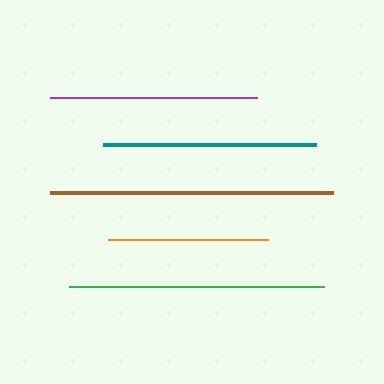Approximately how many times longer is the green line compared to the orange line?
The green line is approximately 1.6 times the length of the orange line.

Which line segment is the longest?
The brown line is the longest at approximately 283 pixels.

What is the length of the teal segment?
The teal segment is approximately 212 pixels long.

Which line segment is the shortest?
The orange line is the shortest at approximately 160 pixels.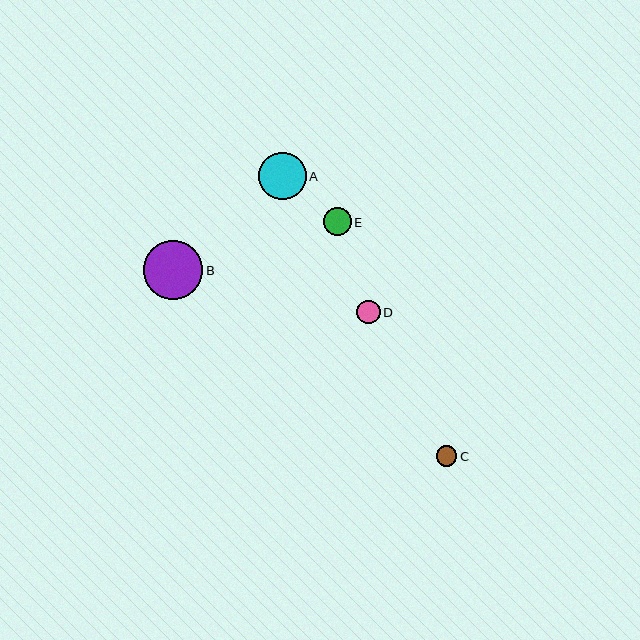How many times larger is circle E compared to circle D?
Circle E is approximately 1.2 times the size of circle D.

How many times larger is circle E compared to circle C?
Circle E is approximately 1.4 times the size of circle C.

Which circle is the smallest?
Circle C is the smallest with a size of approximately 21 pixels.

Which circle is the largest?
Circle B is the largest with a size of approximately 59 pixels.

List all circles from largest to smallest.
From largest to smallest: B, A, E, D, C.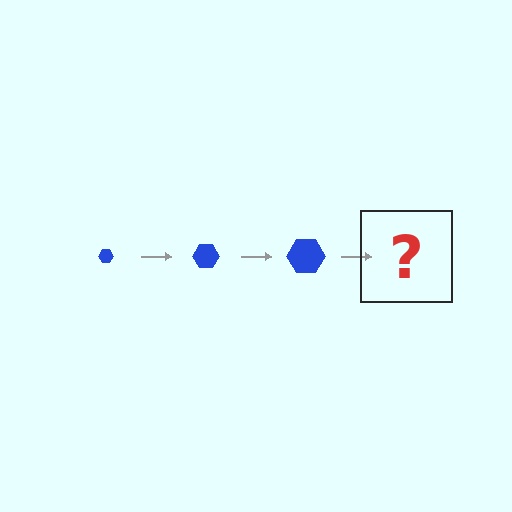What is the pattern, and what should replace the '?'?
The pattern is that the hexagon gets progressively larger each step. The '?' should be a blue hexagon, larger than the previous one.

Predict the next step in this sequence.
The next step is a blue hexagon, larger than the previous one.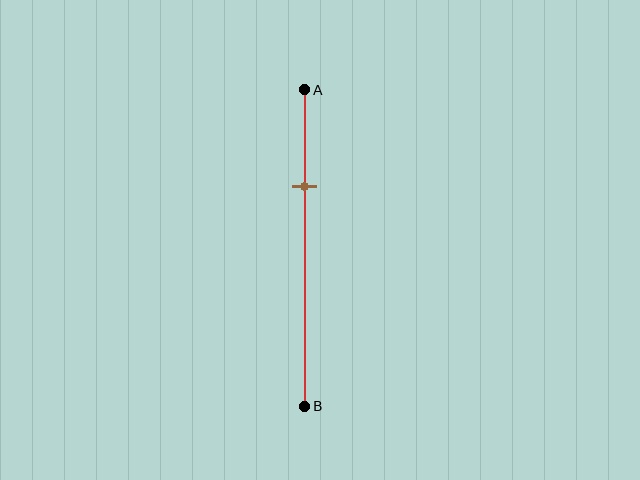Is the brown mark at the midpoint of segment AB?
No, the mark is at about 30% from A, not at the 50% midpoint.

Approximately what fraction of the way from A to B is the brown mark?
The brown mark is approximately 30% of the way from A to B.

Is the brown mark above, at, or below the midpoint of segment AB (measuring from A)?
The brown mark is above the midpoint of segment AB.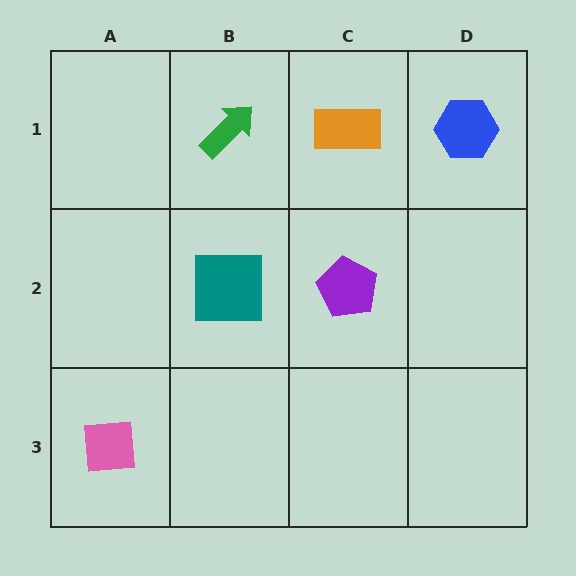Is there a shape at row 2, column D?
No, that cell is empty.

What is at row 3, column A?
A pink square.